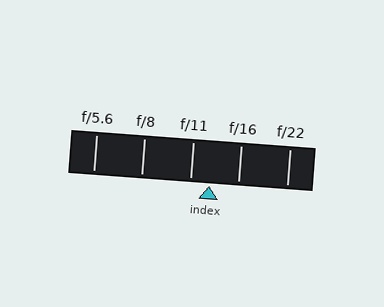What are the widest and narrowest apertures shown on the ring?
The widest aperture shown is f/5.6 and the narrowest is f/22.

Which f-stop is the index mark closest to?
The index mark is closest to f/11.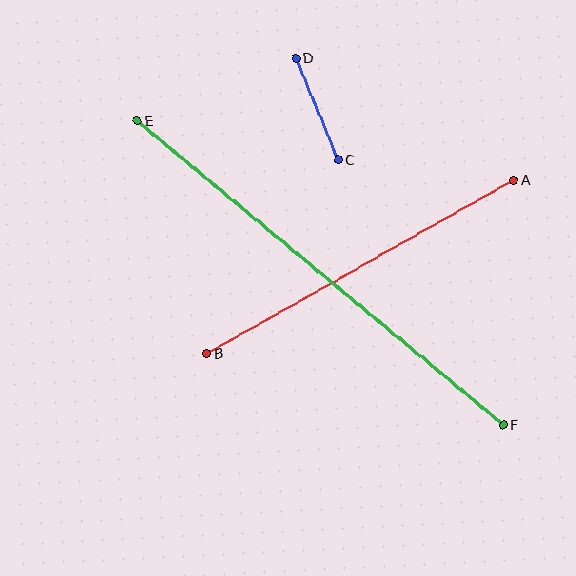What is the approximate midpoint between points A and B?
The midpoint is at approximately (360, 267) pixels.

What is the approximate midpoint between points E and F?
The midpoint is at approximately (320, 273) pixels.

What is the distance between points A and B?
The distance is approximately 352 pixels.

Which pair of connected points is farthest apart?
Points E and F are farthest apart.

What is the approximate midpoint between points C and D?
The midpoint is at approximately (317, 109) pixels.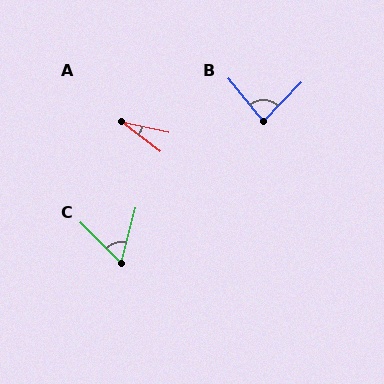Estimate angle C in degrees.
Approximately 59 degrees.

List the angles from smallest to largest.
A (26°), C (59°), B (84°).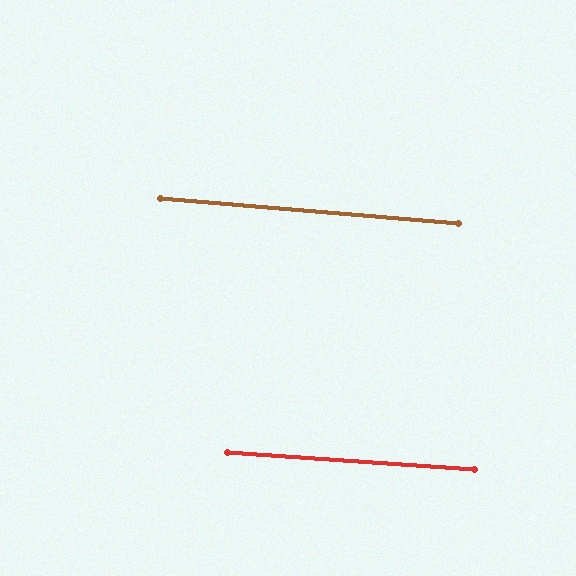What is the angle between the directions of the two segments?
Approximately 1 degree.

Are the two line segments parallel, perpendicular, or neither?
Parallel — their directions differ by only 0.9°.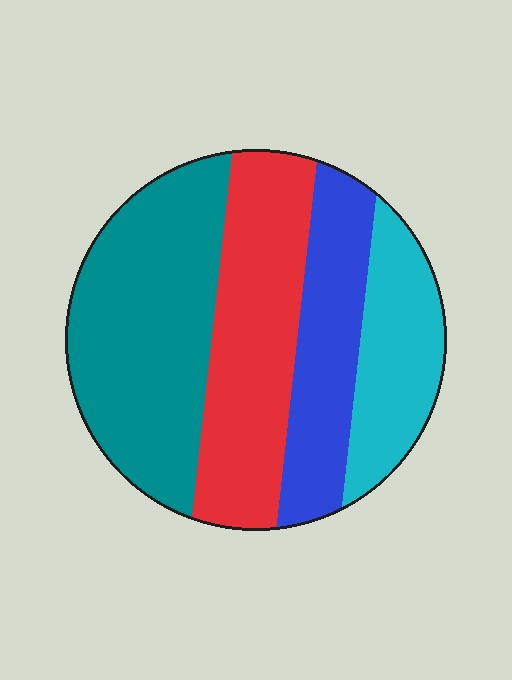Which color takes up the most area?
Teal, at roughly 35%.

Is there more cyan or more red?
Red.